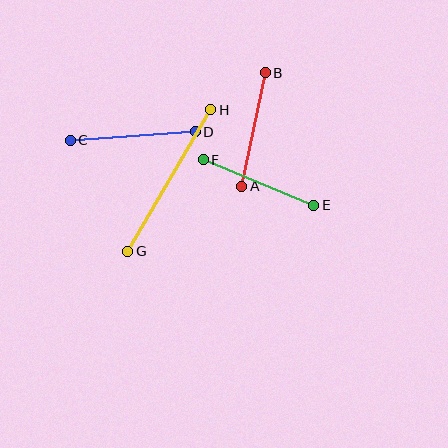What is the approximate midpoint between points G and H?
The midpoint is at approximately (169, 181) pixels.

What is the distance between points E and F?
The distance is approximately 120 pixels.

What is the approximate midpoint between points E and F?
The midpoint is at approximately (259, 183) pixels.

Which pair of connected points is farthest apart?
Points G and H are farthest apart.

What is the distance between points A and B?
The distance is approximately 116 pixels.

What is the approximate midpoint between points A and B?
The midpoint is at approximately (253, 130) pixels.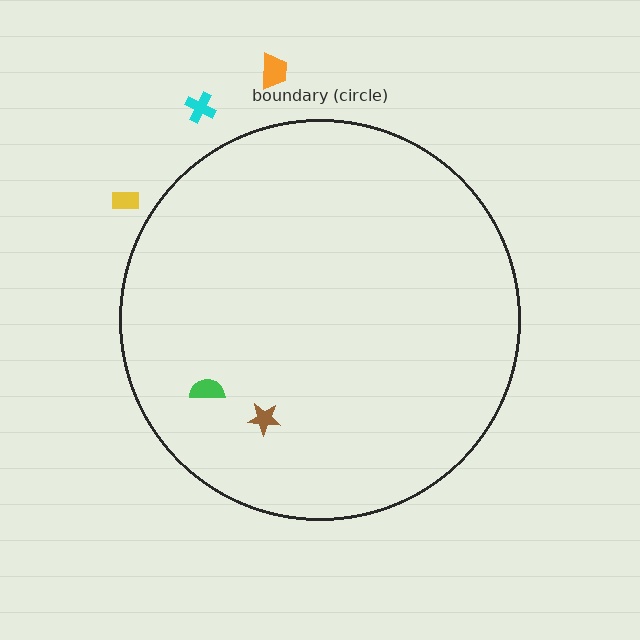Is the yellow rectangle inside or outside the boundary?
Outside.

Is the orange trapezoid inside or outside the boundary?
Outside.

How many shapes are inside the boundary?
2 inside, 3 outside.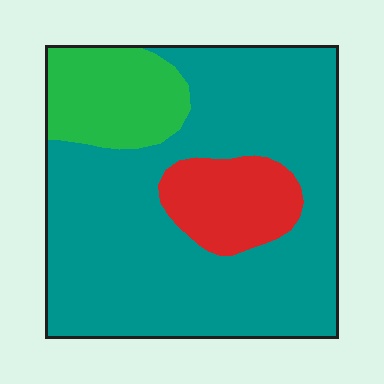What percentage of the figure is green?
Green covers around 15% of the figure.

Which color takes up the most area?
Teal, at roughly 70%.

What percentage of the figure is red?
Red covers 13% of the figure.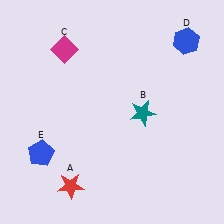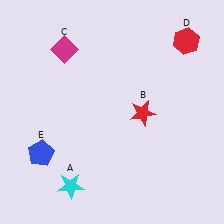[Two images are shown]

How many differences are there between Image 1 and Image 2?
There are 3 differences between the two images.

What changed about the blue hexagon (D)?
In Image 1, D is blue. In Image 2, it changed to red.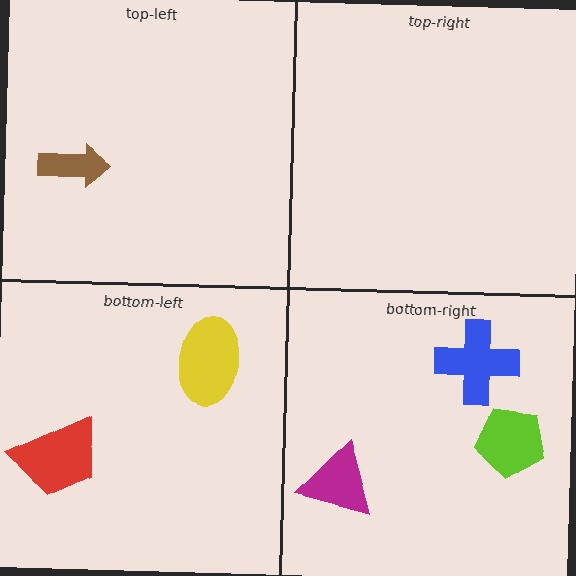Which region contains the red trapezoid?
The bottom-left region.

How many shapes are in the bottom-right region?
3.